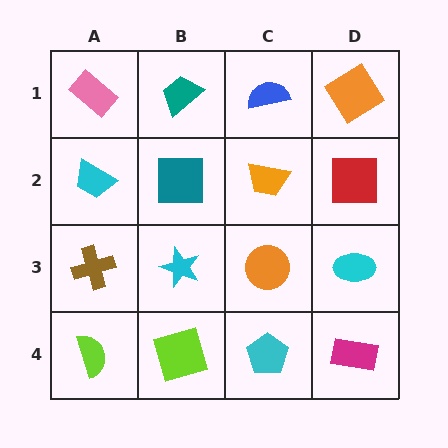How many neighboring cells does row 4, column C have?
3.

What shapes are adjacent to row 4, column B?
A cyan star (row 3, column B), a lime semicircle (row 4, column A), a cyan pentagon (row 4, column C).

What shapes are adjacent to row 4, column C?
An orange circle (row 3, column C), a lime square (row 4, column B), a magenta rectangle (row 4, column D).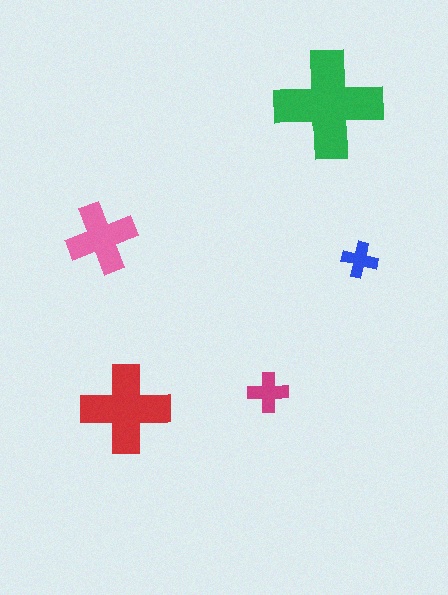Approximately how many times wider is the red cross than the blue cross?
About 2.5 times wider.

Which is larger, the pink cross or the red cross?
The red one.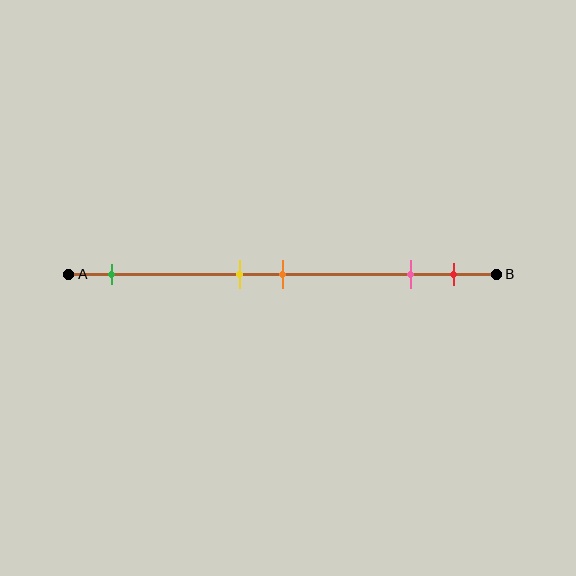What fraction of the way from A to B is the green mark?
The green mark is approximately 10% (0.1) of the way from A to B.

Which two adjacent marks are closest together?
The yellow and orange marks are the closest adjacent pair.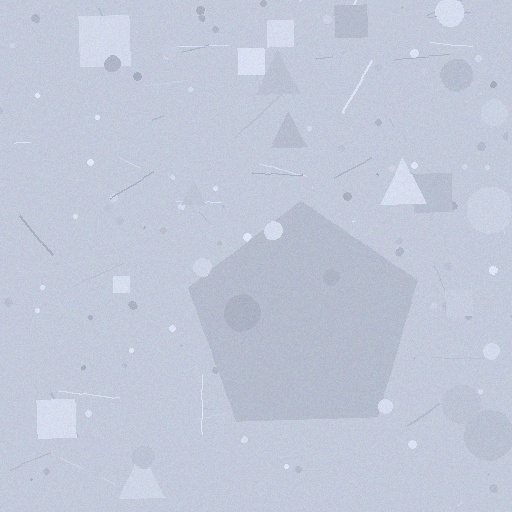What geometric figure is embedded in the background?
A pentagon is embedded in the background.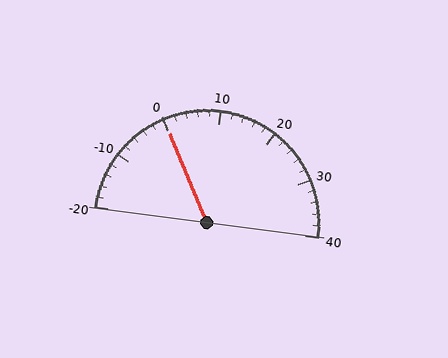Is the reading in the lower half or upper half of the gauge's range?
The reading is in the lower half of the range (-20 to 40).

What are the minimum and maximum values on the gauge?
The gauge ranges from -20 to 40.